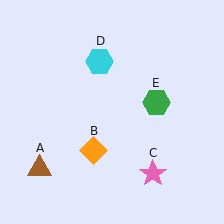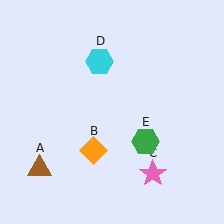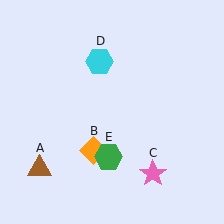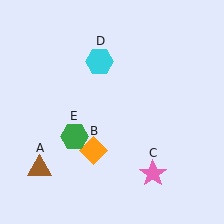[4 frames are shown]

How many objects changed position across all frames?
1 object changed position: green hexagon (object E).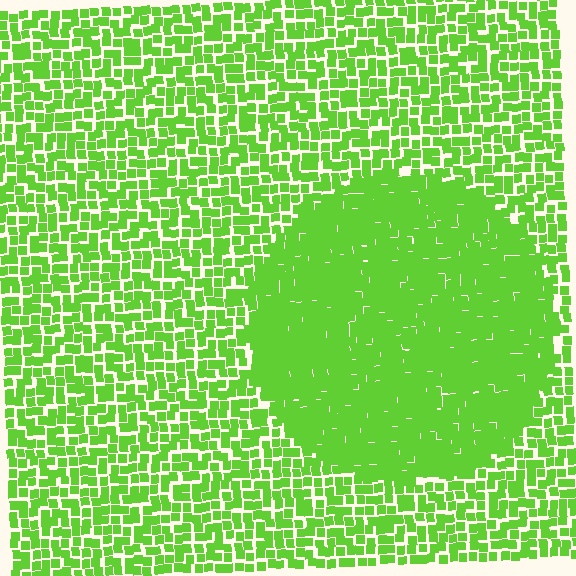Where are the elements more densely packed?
The elements are more densely packed inside the circle boundary.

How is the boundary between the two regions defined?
The boundary is defined by a change in element density (approximately 1.8x ratio). All elements are the same color, size, and shape.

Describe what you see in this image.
The image contains small lime elements arranged at two different densities. A circle-shaped region is visible where the elements are more densely packed than the surrounding area.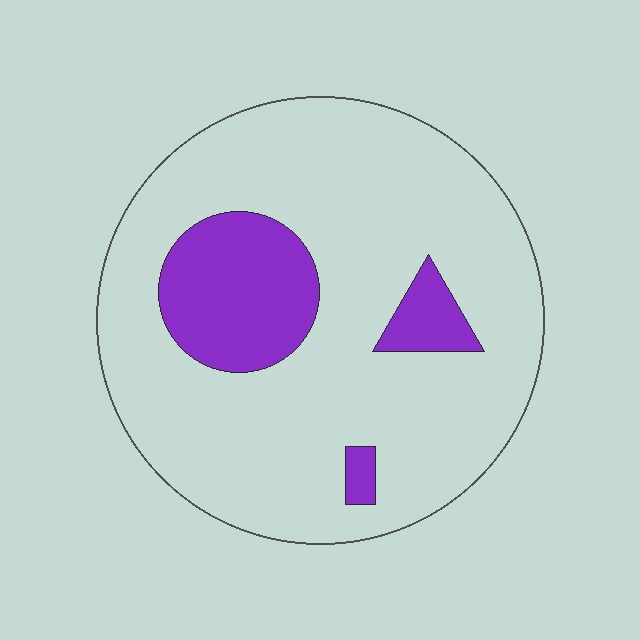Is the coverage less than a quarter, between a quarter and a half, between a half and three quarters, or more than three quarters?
Less than a quarter.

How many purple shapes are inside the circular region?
3.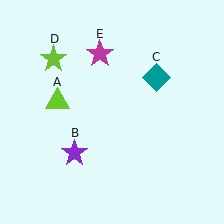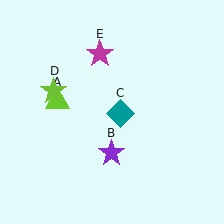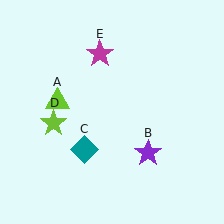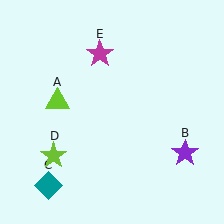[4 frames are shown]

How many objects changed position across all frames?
3 objects changed position: purple star (object B), teal diamond (object C), lime star (object D).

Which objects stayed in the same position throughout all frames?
Lime triangle (object A) and magenta star (object E) remained stationary.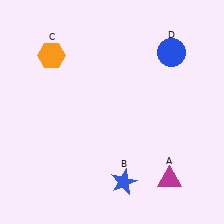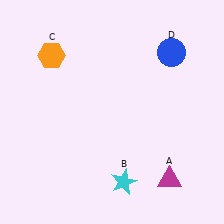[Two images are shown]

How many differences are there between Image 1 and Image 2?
There is 1 difference between the two images.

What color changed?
The star (B) changed from blue in Image 1 to cyan in Image 2.